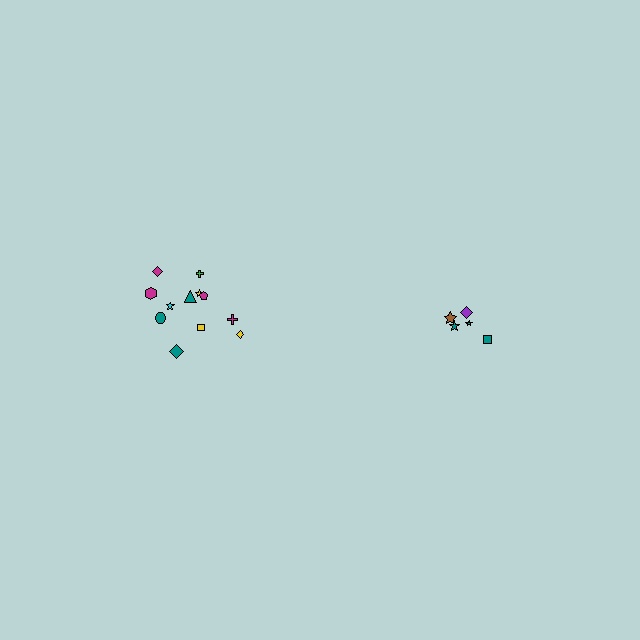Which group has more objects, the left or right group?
The left group.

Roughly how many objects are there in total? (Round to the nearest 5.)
Roughly 15 objects in total.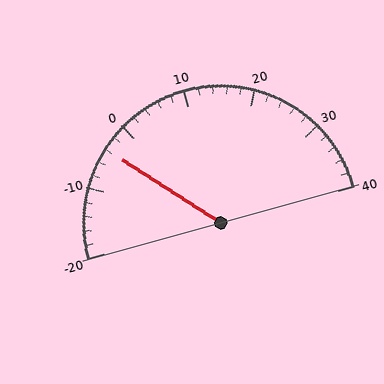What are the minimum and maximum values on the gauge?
The gauge ranges from -20 to 40.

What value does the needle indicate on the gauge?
The needle indicates approximately -4.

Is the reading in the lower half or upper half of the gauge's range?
The reading is in the lower half of the range (-20 to 40).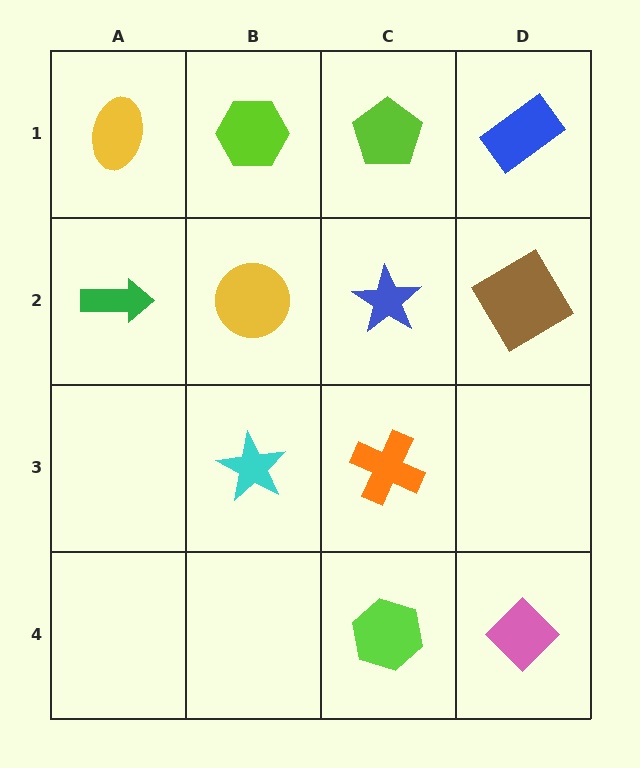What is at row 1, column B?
A lime hexagon.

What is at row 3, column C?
An orange cross.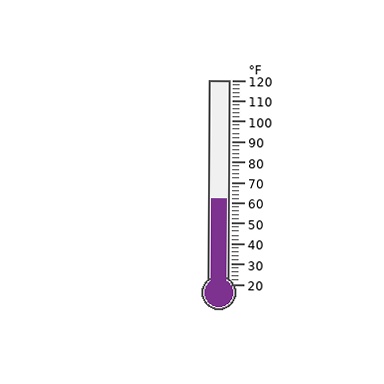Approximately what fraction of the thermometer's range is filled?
The thermometer is filled to approximately 40% of its range.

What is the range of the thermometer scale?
The thermometer scale ranges from 20°F to 120°F.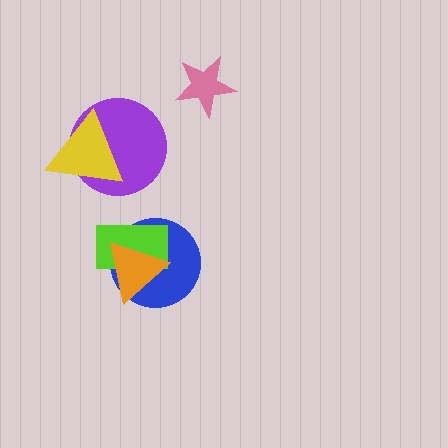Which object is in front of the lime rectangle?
The orange triangle is in front of the lime rectangle.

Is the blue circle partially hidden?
Yes, it is partially covered by another shape.